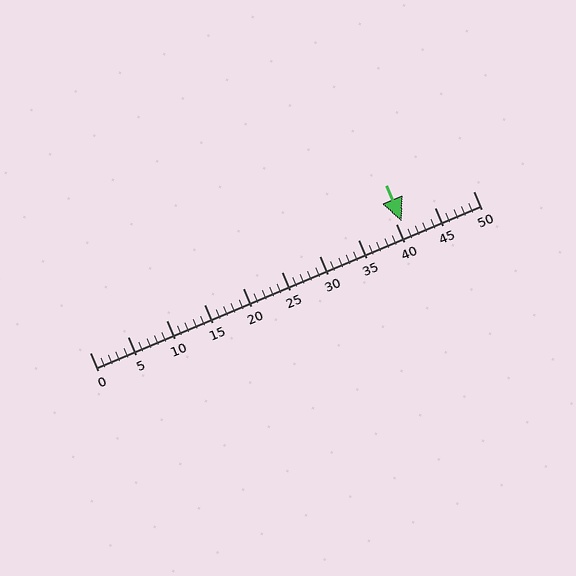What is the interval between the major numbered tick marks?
The major tick marks are spaced 5 units apart.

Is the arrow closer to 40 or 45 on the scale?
The arrow is closer to 40.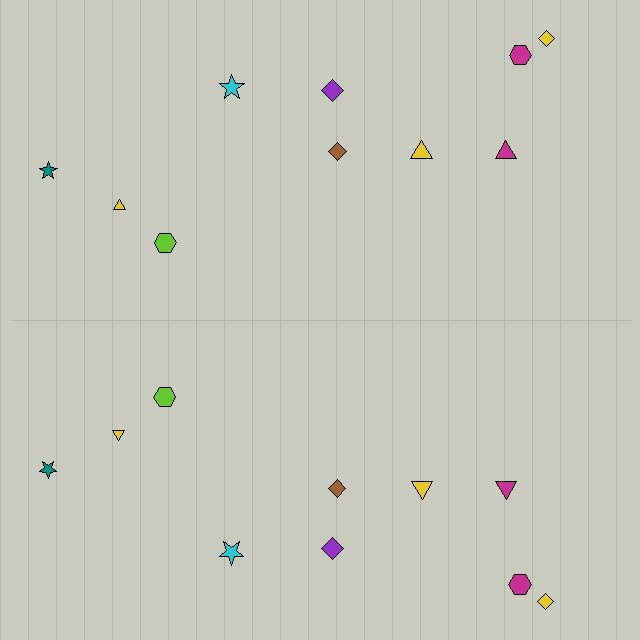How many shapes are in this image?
There are 20 shapes in this image.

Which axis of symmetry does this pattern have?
The pattern has a horizontal axis of symmetry running through the center of the image.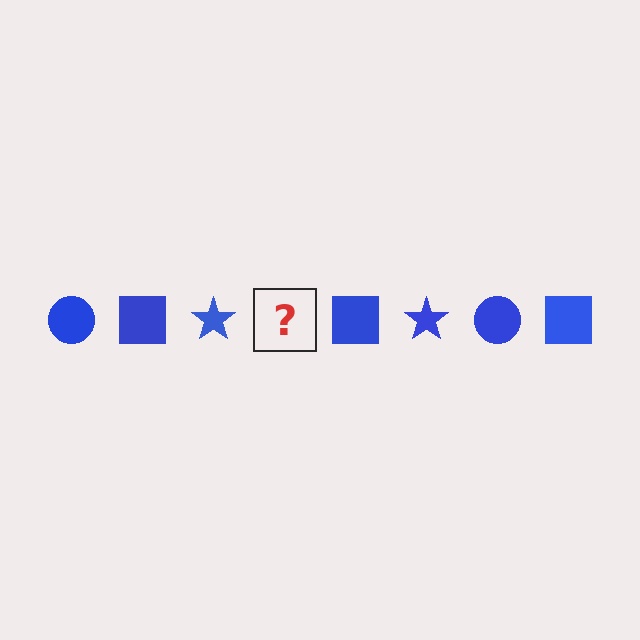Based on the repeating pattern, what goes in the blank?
The blank should be a blue circle.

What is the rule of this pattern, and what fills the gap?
The rule is that the pattern cycles through circle, square, star shapes in blue. The gap should be filled with a blue circle.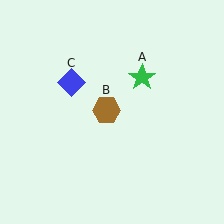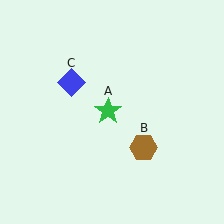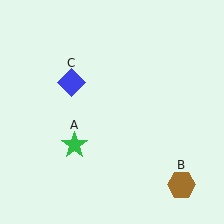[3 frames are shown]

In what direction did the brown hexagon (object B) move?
The brown hexagon (object B) moved down and to the right.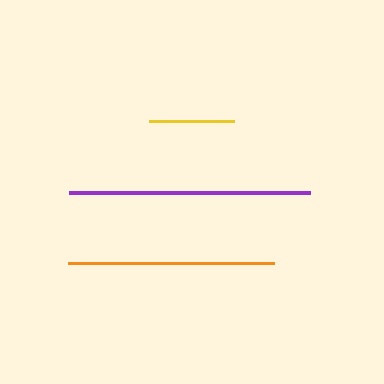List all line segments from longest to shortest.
From longest to shortest: purple, orange, yellow.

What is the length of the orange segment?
The orange segment is approximately 206 pixels long.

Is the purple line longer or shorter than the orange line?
The purple line is longer than the orange line.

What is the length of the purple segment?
The purple segment is approximately 241 pixels long.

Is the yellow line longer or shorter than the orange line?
The orange line is longer than the yellow line.